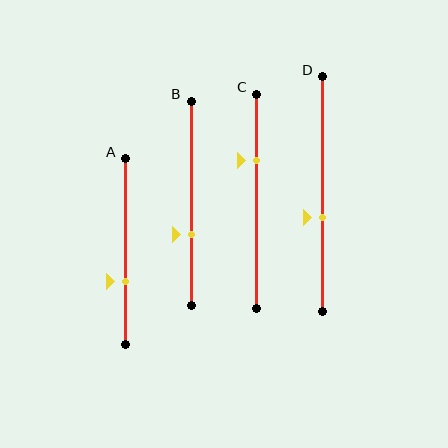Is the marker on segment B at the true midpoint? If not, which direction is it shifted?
No, the marker on segment B is shifted downward by about 15% of the segment length.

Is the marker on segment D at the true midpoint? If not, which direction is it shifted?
No, the marker on segment D is shifted downward by about 10% of the segment length.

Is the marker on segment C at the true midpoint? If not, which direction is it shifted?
No, the marker on segment C is shifted upward by about 19% of the segment length.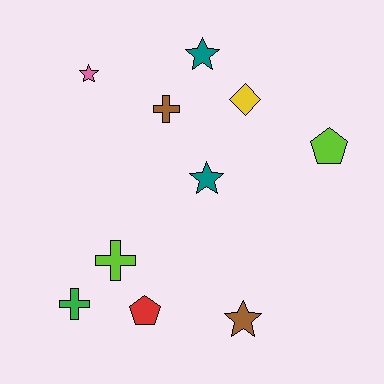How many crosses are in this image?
There are 3 crosses.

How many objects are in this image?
There are 10 objects.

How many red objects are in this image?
There is 1 red object.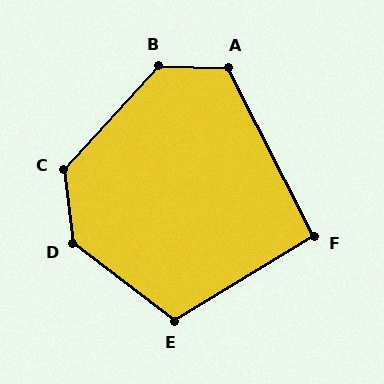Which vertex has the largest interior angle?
D, at approximately 134 degrees.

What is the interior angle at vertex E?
Approximately 112 degrees (obtuse).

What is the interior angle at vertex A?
Approximately 118 degrees (obtuse).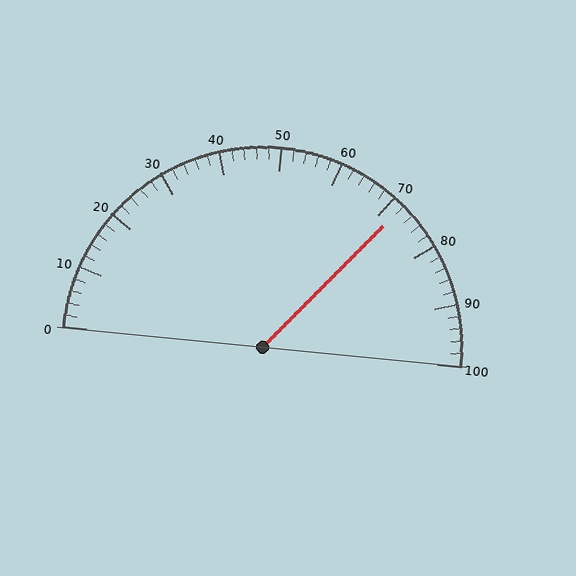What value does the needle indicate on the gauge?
The needle indicates approximately 72.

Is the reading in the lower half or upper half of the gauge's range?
The reading is in the upper half of the range (0 to 100).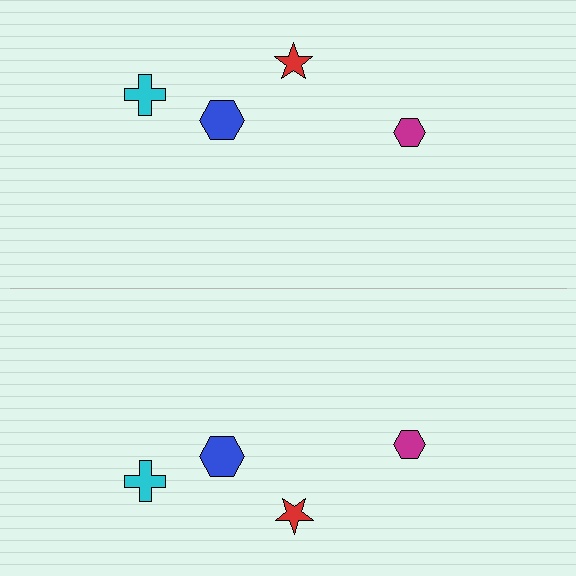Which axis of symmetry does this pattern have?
The pattern has a horizontal axis of symmetry running through the center of the image.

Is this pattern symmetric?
Yes, this pattern has bilateral (reflection) symmetry.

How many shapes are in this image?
There are 8 shapes in this image.